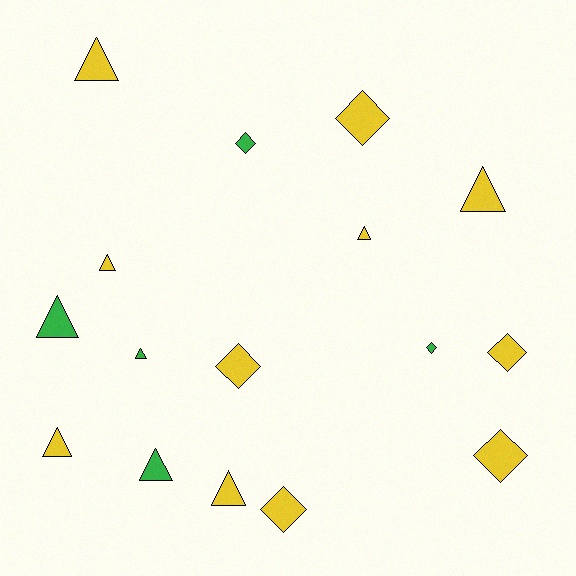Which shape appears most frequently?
Triangle, with 9 objects.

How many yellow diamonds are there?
There are 5 yellow diamonds.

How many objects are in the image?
There are 16 objects.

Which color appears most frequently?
Yellow, with 11 objects.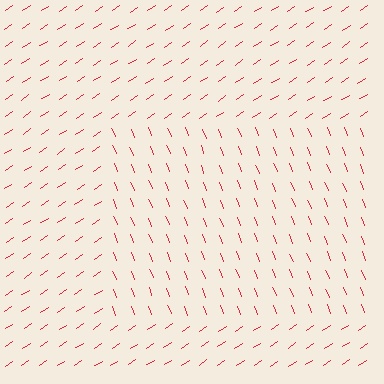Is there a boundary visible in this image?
Yes, there is a texture boundary formed by a change in line orientation.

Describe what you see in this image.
The image is filled with small red line segments. A rectangle region in the image has lines oriented differently from the surrounding lines, creating a visible texture boundary.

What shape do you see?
I see a rectangle.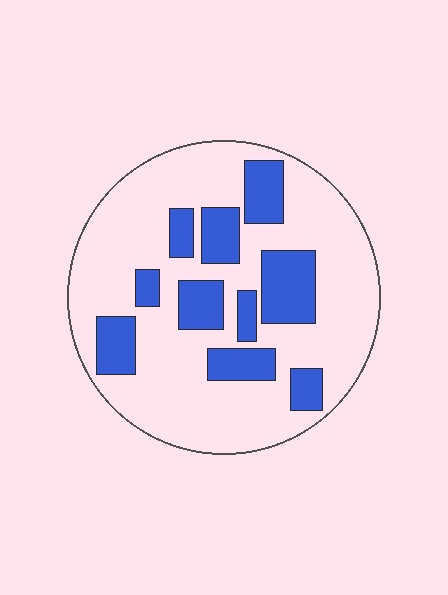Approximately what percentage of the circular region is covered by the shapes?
Approximately 25%.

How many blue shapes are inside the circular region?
10.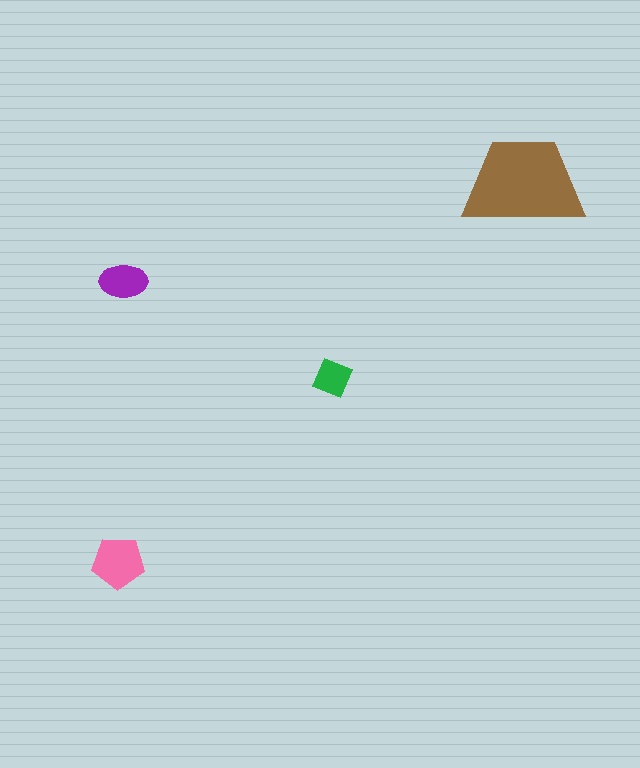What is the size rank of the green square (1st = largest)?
4th.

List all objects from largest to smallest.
The brown trapezoid, the pink pentagon, the purple ellipse, the green square.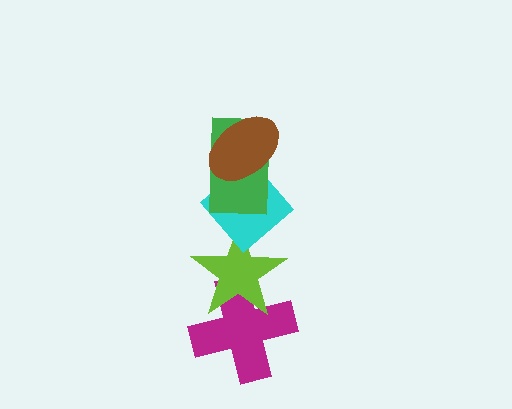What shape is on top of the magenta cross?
The lime star is on top of the magenta cross.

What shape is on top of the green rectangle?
The brown ellipse is on top of the green rectangle.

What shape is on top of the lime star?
The cyan diamond is on top of the lime star.